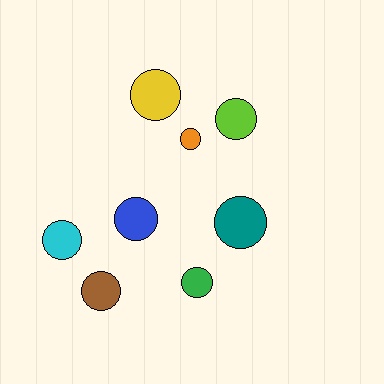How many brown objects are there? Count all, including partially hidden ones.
There is 1 brown object.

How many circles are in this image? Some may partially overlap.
There are 8 circles.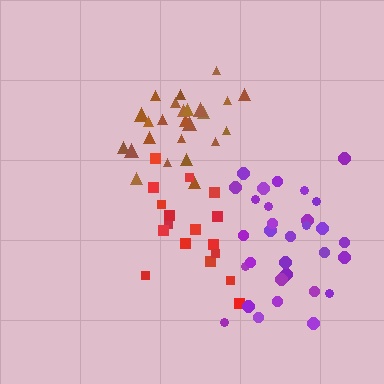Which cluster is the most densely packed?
Brown.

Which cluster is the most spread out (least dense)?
Red.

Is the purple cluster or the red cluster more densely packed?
Purple.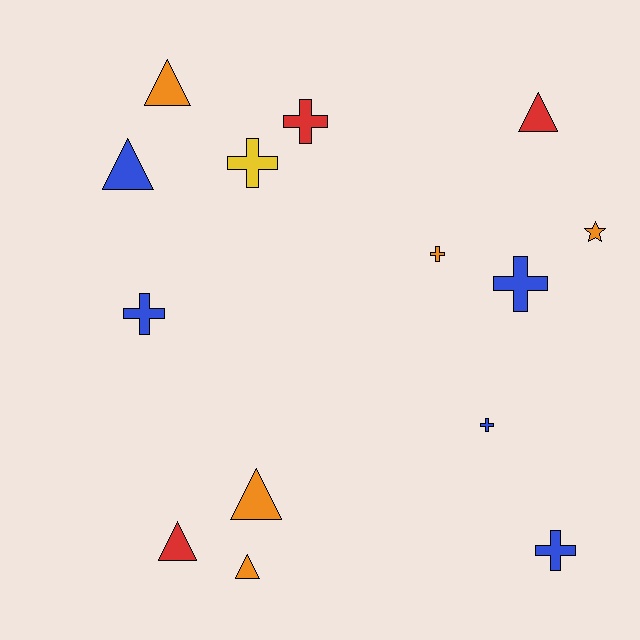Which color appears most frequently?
Orange, with 5 objects.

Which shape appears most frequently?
Cross, with 7 objects.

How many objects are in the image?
There are 14 objects.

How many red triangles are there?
There are 2 red triangles.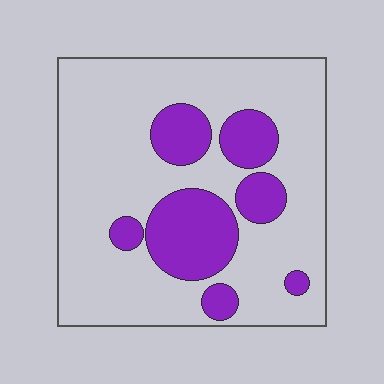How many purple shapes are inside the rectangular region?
7.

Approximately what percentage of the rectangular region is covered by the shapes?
Approximately 25%.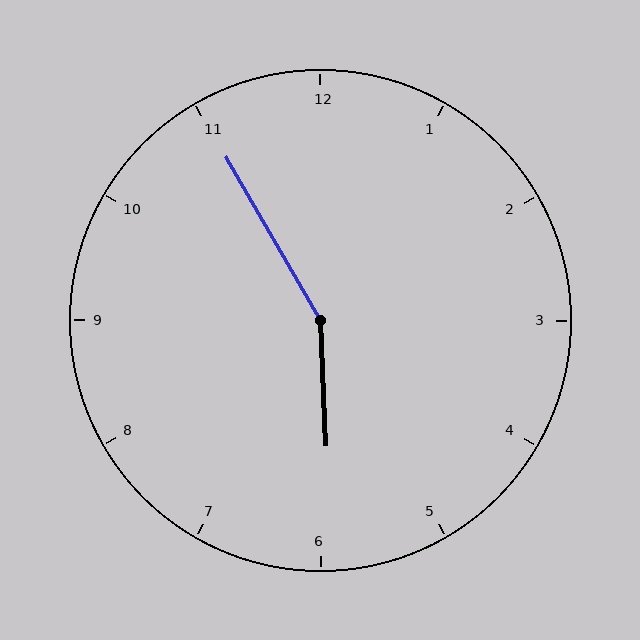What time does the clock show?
5:55.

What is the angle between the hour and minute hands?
Approximately 152 degrees.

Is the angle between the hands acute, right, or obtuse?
It is obtuse.